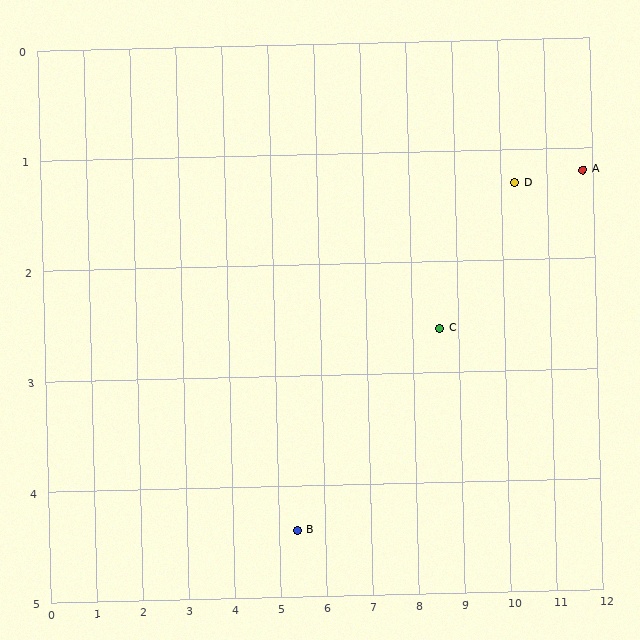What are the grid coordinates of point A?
Point A is at approximately (11.8, 1.2).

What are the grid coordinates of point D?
Point D is at approximately (10.3, 1.3).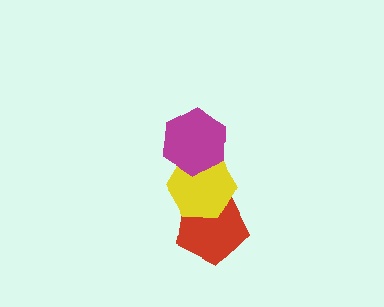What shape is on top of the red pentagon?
The yellow hexagon is on top of the red pentagon.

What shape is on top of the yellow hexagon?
The magenta hexagon is on top of the yellow hexagon.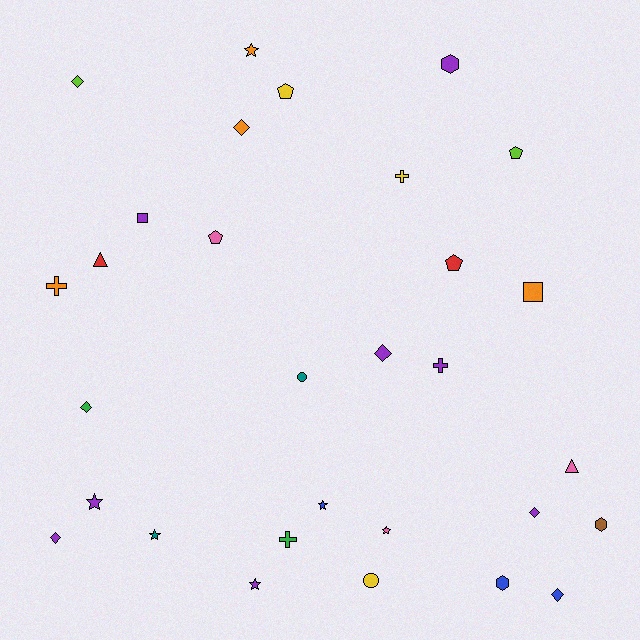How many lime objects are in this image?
There are 2 lime objects.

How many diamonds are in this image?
There are 7 diamonds.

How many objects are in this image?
There are 30 objects.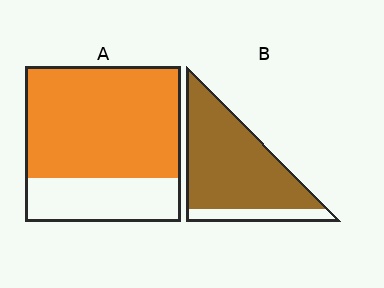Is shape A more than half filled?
Yes.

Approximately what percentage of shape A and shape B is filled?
A is approximately 70% and B is approximately 85%.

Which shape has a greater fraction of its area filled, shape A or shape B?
Shape B.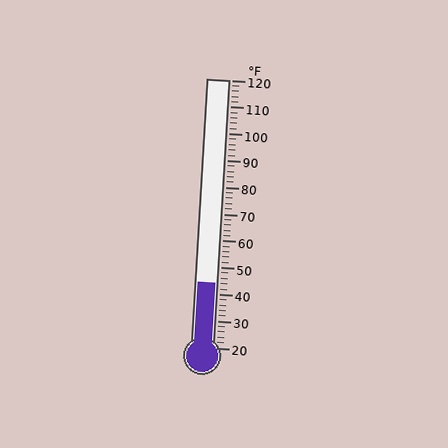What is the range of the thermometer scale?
The thermometer scale ranges from 20°F to 120°F.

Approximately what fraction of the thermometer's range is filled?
The thermometer is filled to approximately 25% of its range.